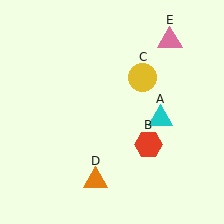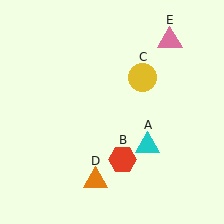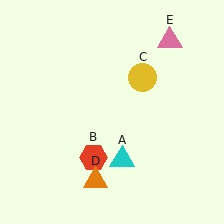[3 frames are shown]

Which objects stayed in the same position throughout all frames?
Yellow circle (object C) and orange triangle (object D) and pink triangle (object E) remained stationary.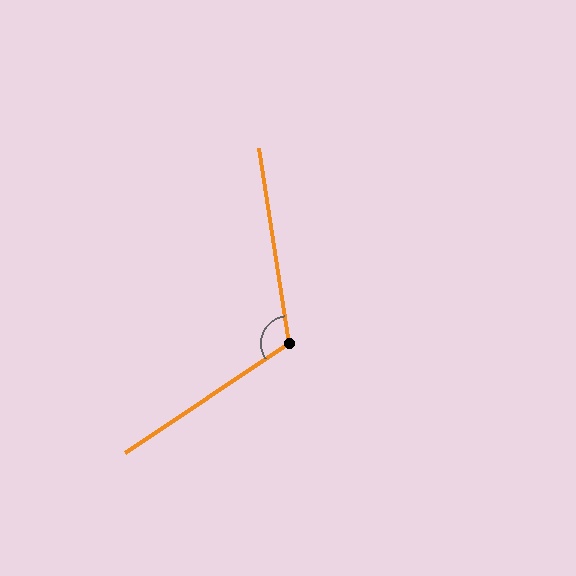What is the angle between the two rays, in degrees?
Approximately 115 degrees.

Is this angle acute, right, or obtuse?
It is obtuse.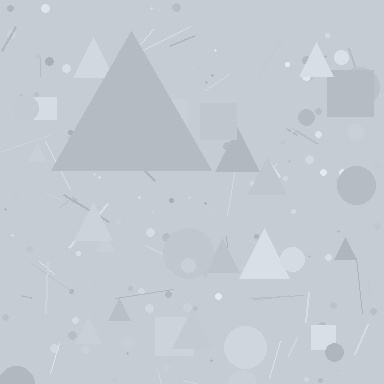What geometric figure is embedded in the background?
A triangle is embedded in the background.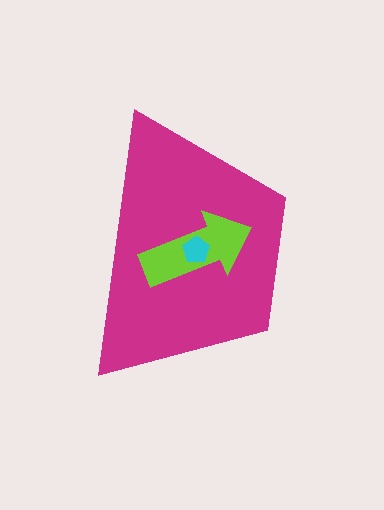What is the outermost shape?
The magenta trapezoid.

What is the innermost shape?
The cyan pentagon.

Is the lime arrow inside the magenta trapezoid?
Yes.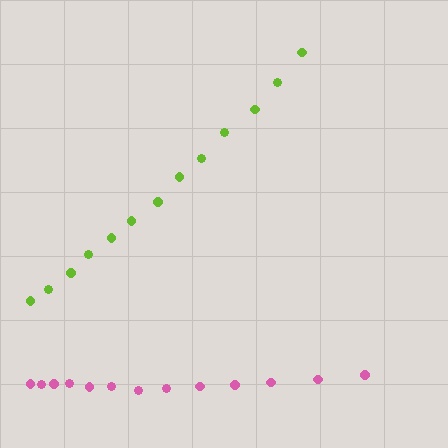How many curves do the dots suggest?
There are 2 distinct paths.